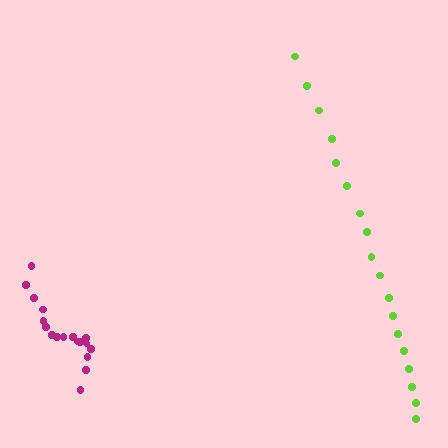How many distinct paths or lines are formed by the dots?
There are 2 distinct paths.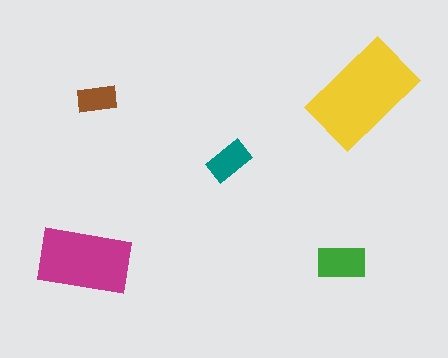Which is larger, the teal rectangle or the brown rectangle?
The teal one.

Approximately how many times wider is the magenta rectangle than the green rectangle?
About 2 times wider.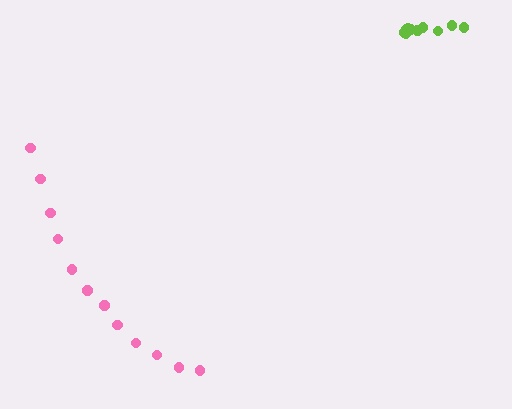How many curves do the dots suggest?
There are 2 distinct paths.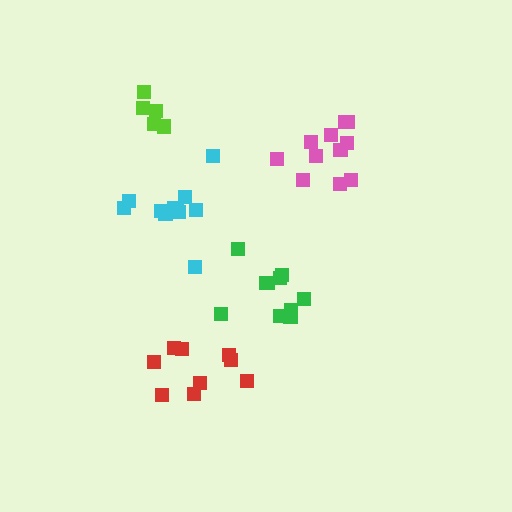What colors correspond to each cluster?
The clusters are colored: cyan, red, pink, lime, green.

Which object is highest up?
The lime cluster is topmost.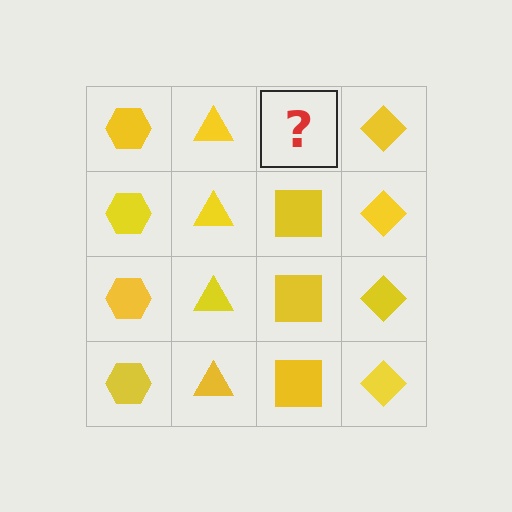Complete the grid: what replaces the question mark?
The question mark should be replaced with a yellow square.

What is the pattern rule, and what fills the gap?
The rule is that each column has a consistent shape. The gap should be filled with a yellow square.